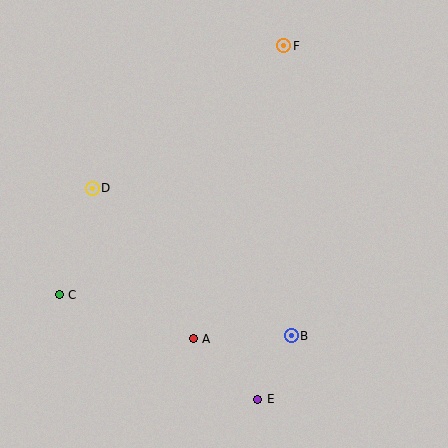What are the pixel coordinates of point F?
Point F is at (284, 46).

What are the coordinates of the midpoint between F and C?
The midpoint between F and C is at (172, 170).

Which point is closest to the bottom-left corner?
Point C is closest to the bottom-left corner.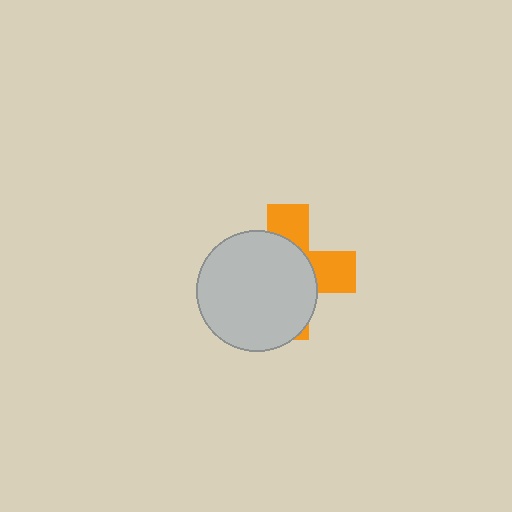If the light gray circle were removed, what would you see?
You would see the complete orange cross.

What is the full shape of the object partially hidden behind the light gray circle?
The partially hidden object is an orange cross.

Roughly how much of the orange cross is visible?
A small part of it is visible (roughly 36%).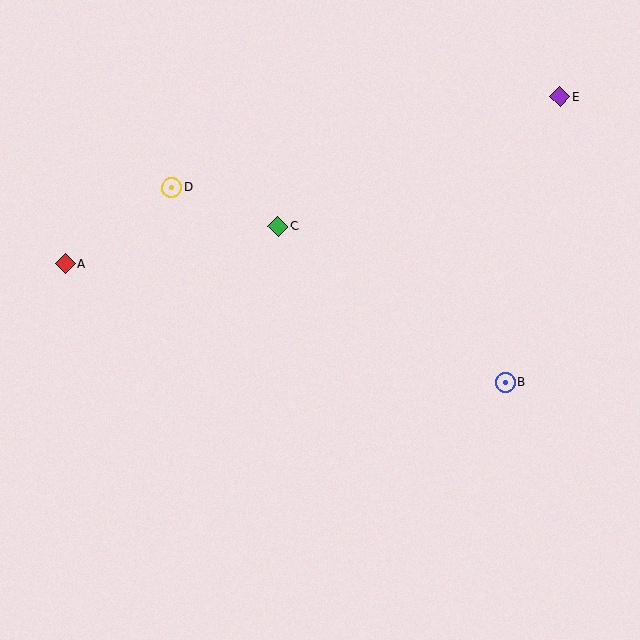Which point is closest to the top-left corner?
Point D is closest to the top-left corner.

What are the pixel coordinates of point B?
Point B is at (505, 382).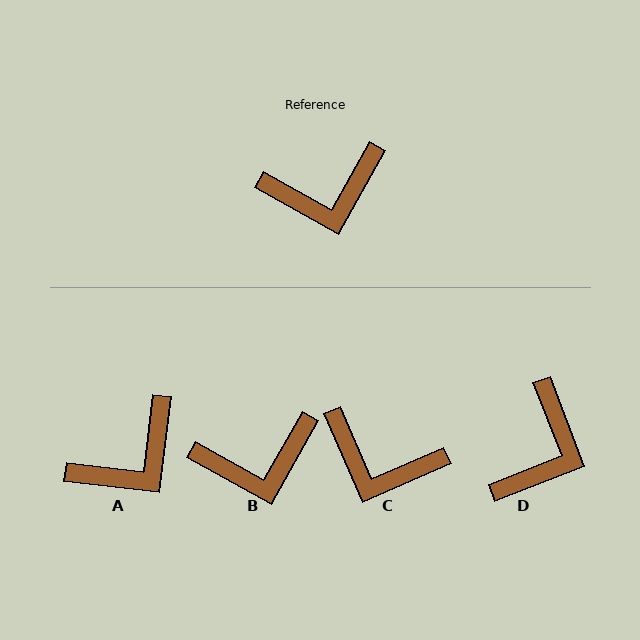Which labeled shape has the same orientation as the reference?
B.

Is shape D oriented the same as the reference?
No, it is off by about 50 degrees.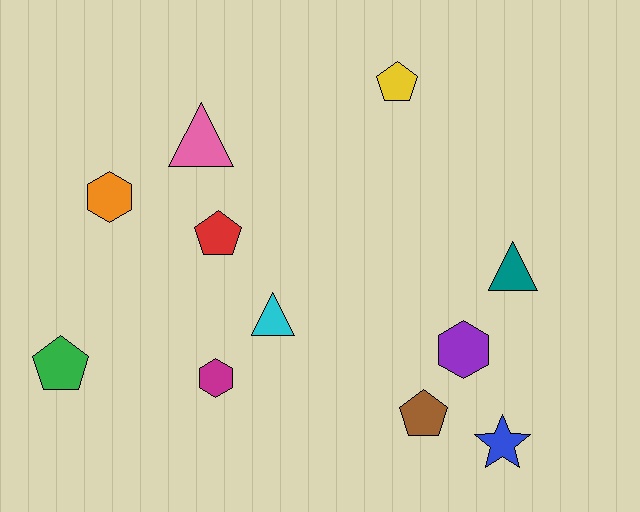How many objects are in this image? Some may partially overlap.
There are 11 objects.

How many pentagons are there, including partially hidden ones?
There are 4 pentagons.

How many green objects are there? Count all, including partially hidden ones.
There is 1 green object.